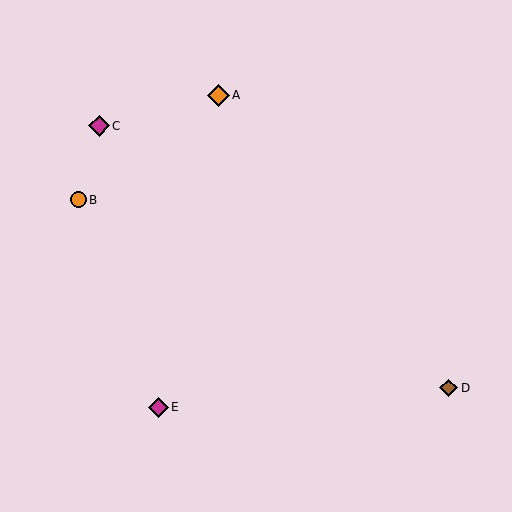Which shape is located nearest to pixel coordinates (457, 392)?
The brown diamond (labeled D) at (449, 388) is nearest to that location.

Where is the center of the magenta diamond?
The center of the magenta diamond is at (99, 126).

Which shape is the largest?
The orange diamond (labeled A) is the largest.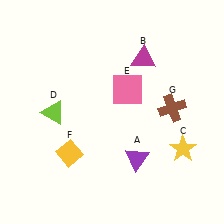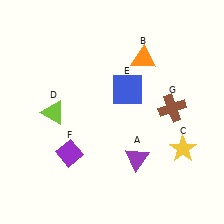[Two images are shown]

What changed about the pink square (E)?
In Image 1, E is pink. In Image 2, it changed to blue.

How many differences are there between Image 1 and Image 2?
There are 3 differences between the two images.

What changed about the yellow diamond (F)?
In Image 1, F is yellow. In Image 2, it changed to purple.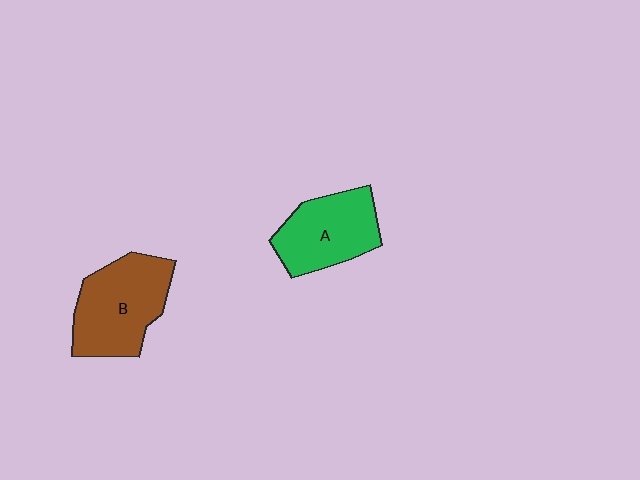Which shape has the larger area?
Shape B (brown).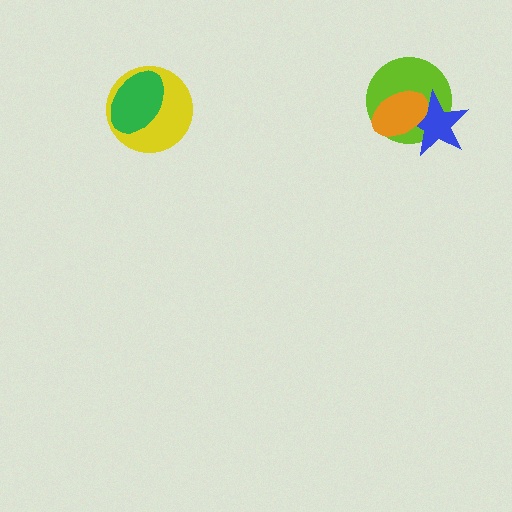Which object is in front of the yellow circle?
The green ellipse is in front of the yellow circle.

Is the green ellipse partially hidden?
No, no other shape covers it.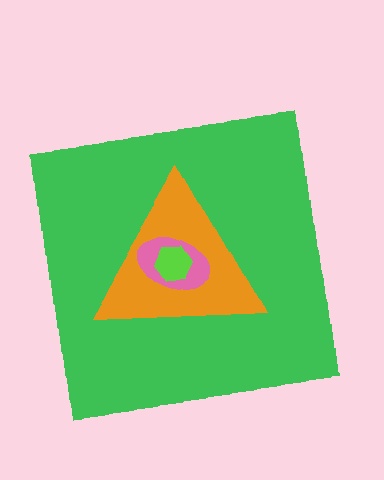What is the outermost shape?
The green square.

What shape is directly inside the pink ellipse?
The lime hexagon.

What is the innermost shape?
The lime hexagon.